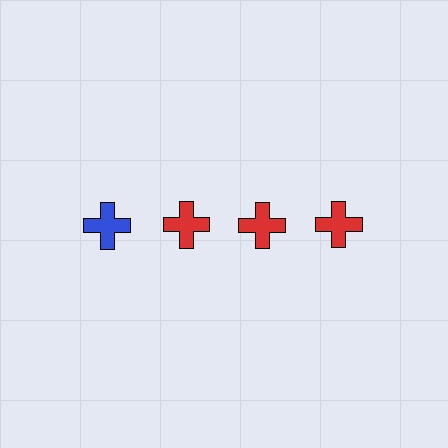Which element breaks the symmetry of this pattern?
The blue cross in the top row, leftmost column breaks the symmetry. All other shapes are red crosses.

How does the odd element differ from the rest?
It has a different color: blue instead of red.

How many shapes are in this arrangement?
There are 4 shapes arranged in a grid pattern.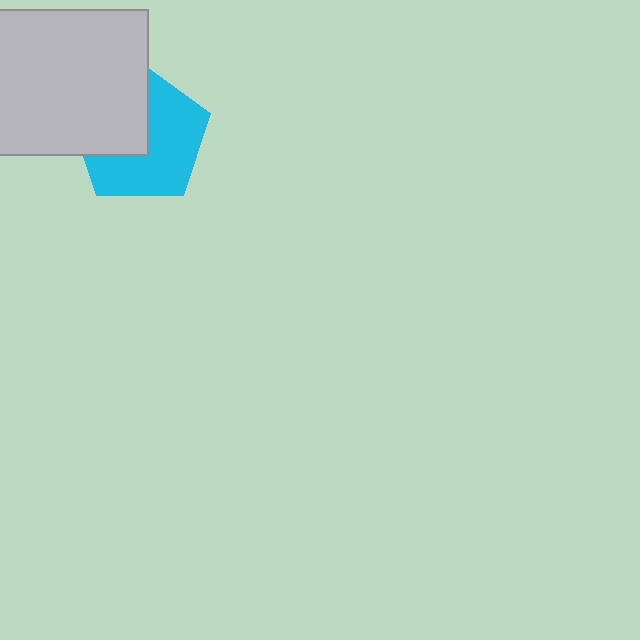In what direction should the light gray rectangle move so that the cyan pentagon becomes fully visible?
The light gray rectangle should move toward the upper-left. That is the shortest direction to clear the overlap and leave the cyan pentagon fully visible.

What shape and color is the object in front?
The object in front is a light gray rectangle.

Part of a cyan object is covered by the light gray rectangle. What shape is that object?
It is a pentagon.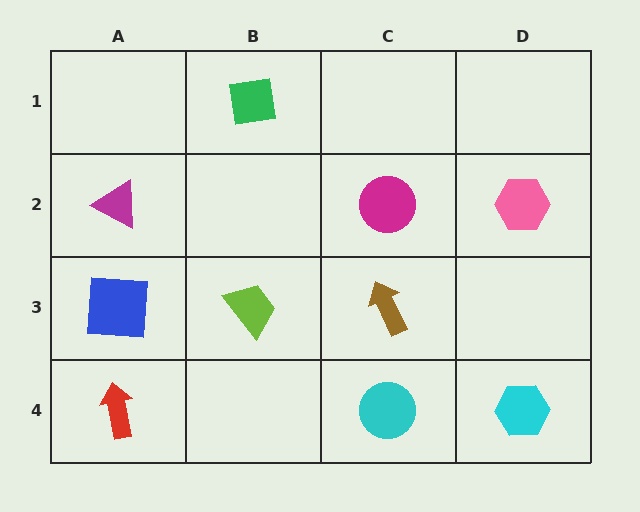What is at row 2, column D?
A pink hexagon.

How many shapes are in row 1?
1 shape.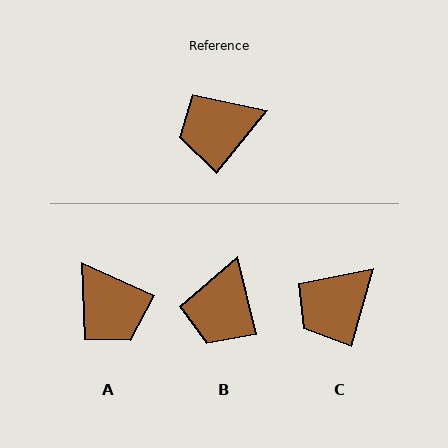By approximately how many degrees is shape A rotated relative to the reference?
Approximately 105 degrees counter-clockwise.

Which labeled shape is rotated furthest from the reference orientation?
A, about 105 degrees away.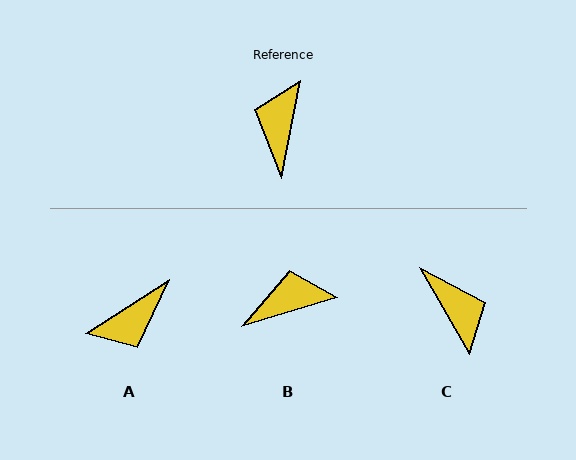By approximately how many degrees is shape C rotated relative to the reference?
Approximately 139 degrees clockwise.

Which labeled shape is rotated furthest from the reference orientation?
C, about 139 degrees away.